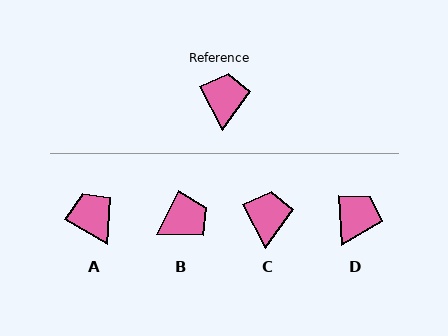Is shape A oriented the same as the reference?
No, it is off by about 32 degrees.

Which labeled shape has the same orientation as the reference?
C.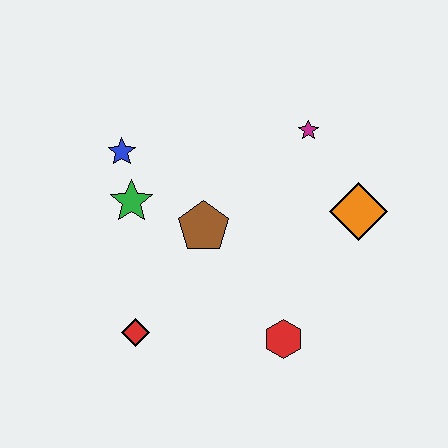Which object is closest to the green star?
The blue star is closest to the green star.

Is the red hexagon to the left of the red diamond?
No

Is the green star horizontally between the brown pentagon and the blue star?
Yes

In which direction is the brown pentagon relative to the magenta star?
The brown pentagon is to the left of the magenta star.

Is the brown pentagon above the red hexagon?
Yes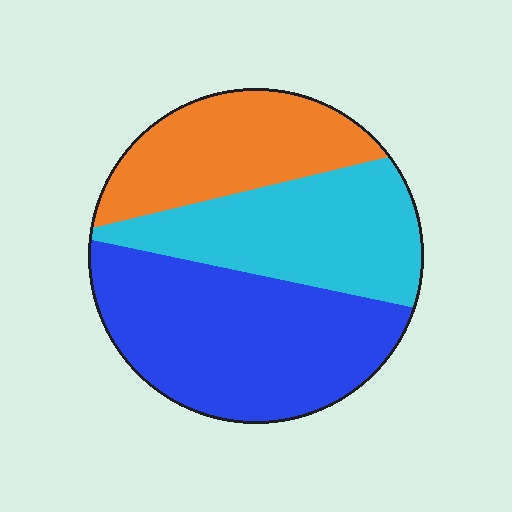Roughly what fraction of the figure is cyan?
Cyan covers about 30% of the figure.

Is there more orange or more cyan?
Cyan.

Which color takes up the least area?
Orange, at roughly 25%.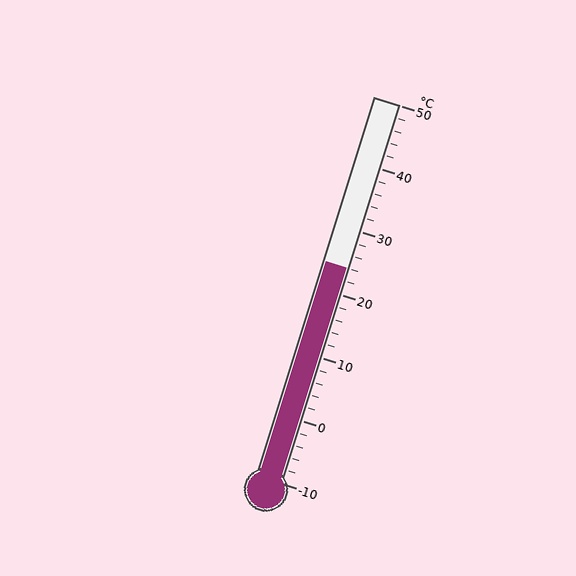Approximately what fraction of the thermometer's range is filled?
The thermometer is filled to approximately 55% of its range.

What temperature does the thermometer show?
The thermometer shows approximately 24°C.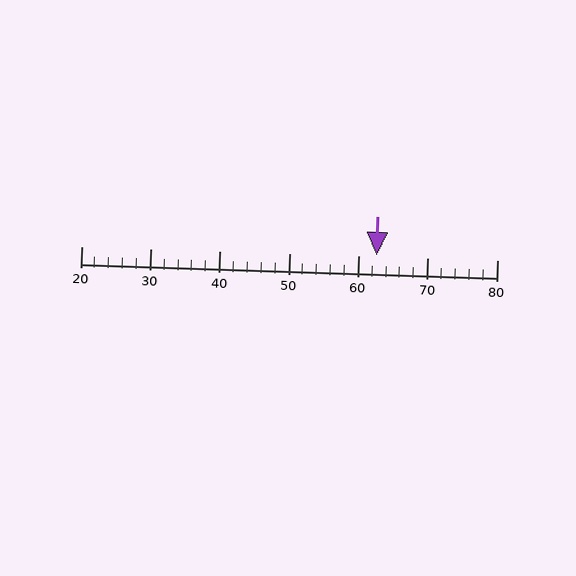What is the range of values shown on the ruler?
The ruler shows values from 20 to 80.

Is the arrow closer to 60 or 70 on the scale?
The arrow is closer to 60.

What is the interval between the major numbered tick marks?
The major tick marks are spaced 10 units apart.